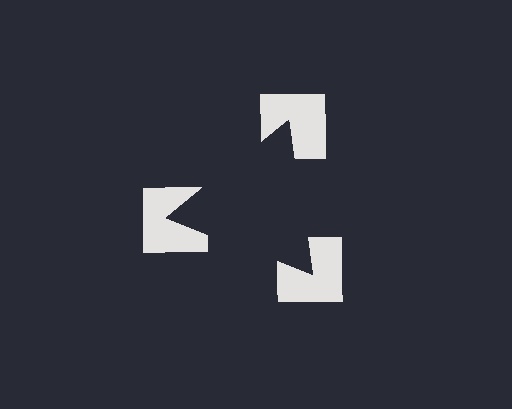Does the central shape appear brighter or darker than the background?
It typically appears slightly darker than the background, even though no actual brightness change is drawn.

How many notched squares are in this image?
There are 3 — one at each vertex of the illusory triangle.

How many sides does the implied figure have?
3 sides.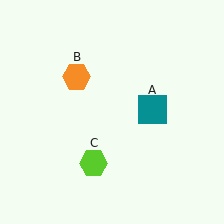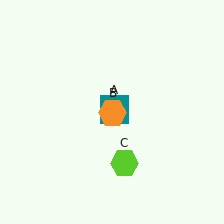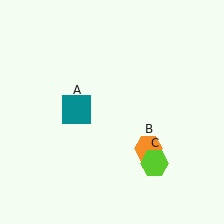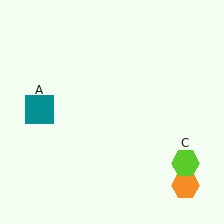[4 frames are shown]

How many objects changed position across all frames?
3 objects changed position: teal square (object A), orange hexagon (object B), lime hexagon (object C).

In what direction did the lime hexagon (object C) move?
The lime hexagon (object C) moved right.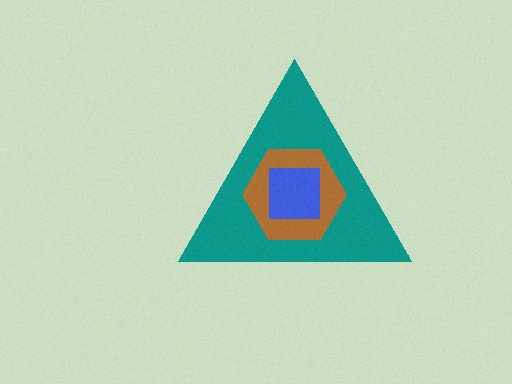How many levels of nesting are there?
3.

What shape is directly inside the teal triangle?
The brown hexagon.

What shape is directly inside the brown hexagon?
The blue square.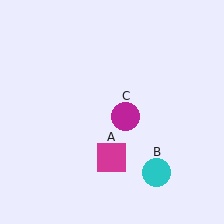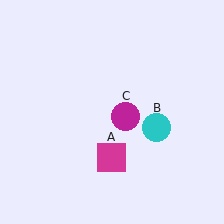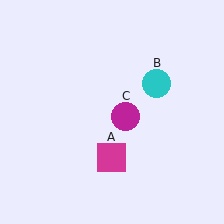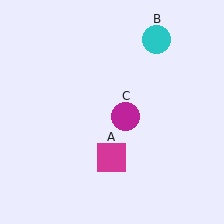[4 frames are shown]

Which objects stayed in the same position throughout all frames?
Magenta square (object A) and magenta circle (object C) remained stationary.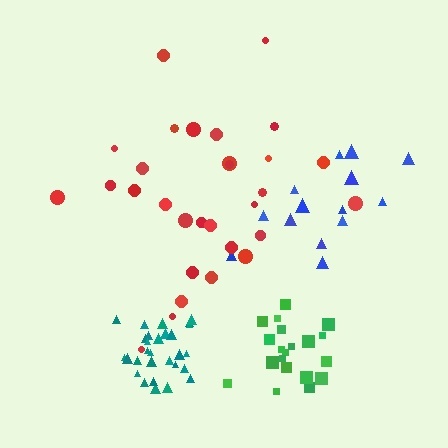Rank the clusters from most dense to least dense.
teal, green, red, blue.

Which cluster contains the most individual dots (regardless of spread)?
Red (31).